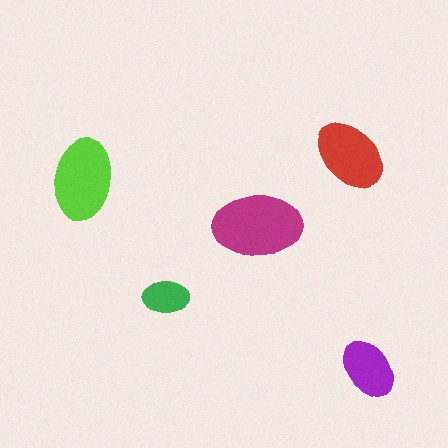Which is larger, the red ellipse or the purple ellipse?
The red one.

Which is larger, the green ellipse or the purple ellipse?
The purple one.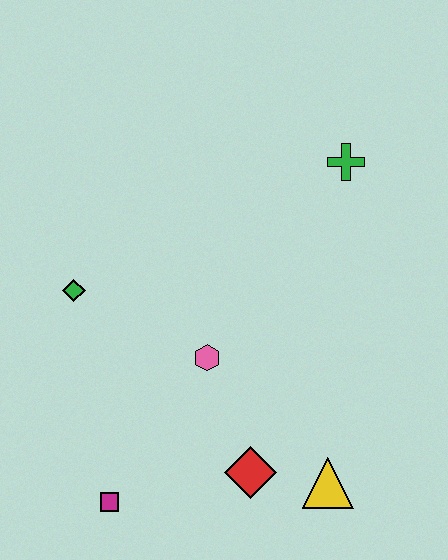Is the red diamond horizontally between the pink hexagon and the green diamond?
No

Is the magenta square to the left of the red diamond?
Yes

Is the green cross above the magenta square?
Yes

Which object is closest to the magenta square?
The red diamond is closest to the magenta square.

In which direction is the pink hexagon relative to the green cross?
The pink hexagon is below the green cross.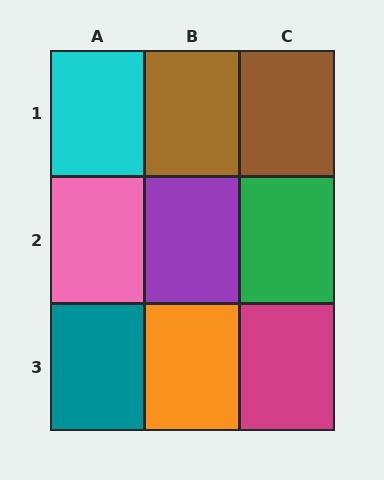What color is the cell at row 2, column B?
Purple.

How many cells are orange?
1 cell is orange.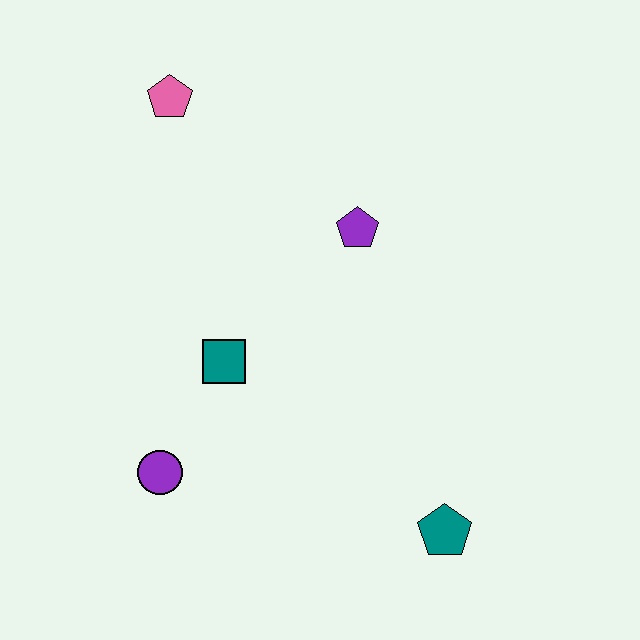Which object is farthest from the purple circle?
The pink pentagon is farthest from the purple circle.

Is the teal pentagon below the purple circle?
Yes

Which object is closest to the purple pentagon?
The teal square is closest to the purple pentagon.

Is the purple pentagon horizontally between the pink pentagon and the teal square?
No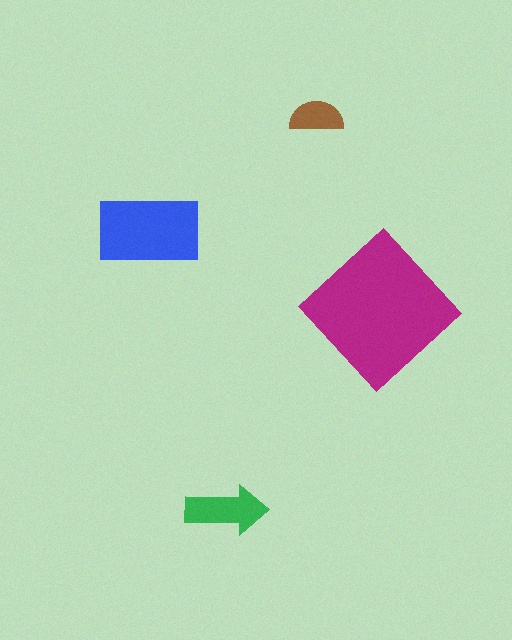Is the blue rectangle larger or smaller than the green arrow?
Larger.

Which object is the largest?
The magenta diamond.